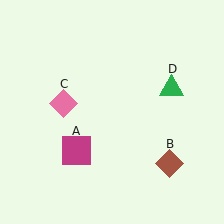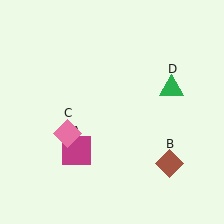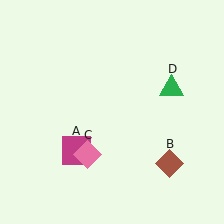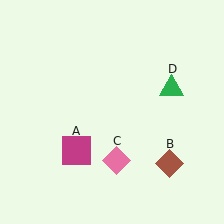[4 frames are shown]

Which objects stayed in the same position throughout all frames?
Magenta square (object A) and brown diamond (object B) and green triangle (object D) remained stationary.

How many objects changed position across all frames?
1 object changed position: pink diamond (object C).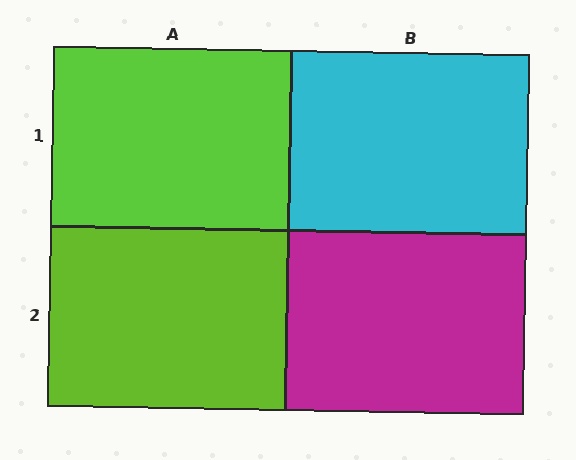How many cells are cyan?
1 cell is cyan.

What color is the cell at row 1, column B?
Cyan.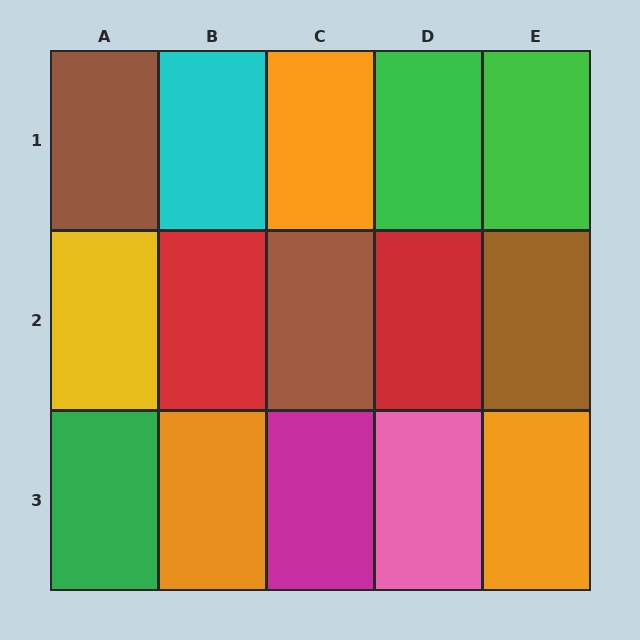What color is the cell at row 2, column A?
Yellow.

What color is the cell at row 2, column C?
Brown.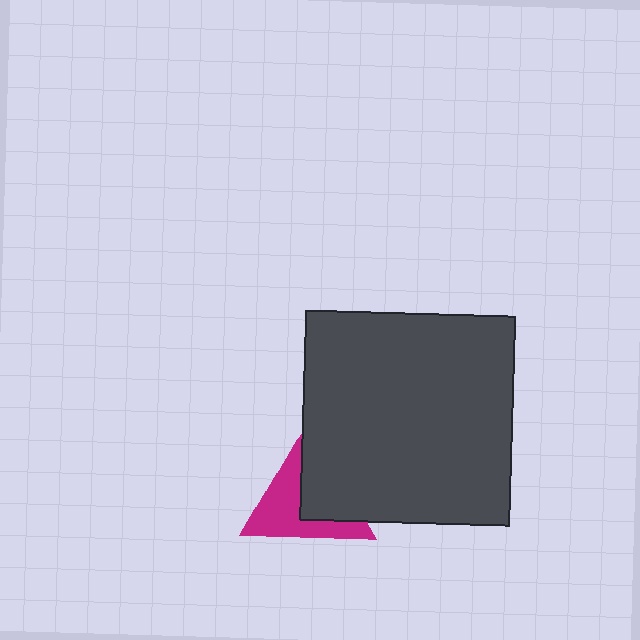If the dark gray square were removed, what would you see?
You would see the complete magenta triangle.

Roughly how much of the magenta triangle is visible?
About half of it is visible (roughly 53%).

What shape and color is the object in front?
The object in front is a dark gray square.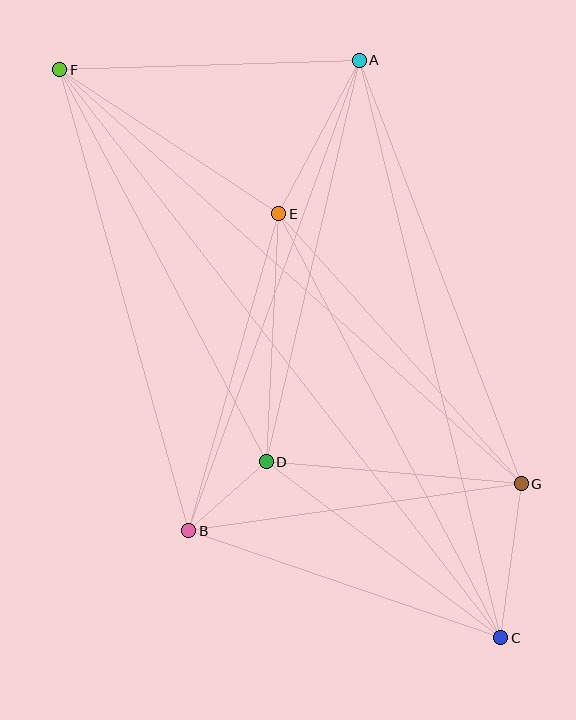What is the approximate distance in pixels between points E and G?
The distance between E and G is approximately 363 pixels.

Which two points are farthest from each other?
Points C and F are farthest from each other.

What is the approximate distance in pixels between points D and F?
The distance between D and F is approximately 443 pixels.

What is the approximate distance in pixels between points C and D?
The distance between C and D is approximately 293 pixels.